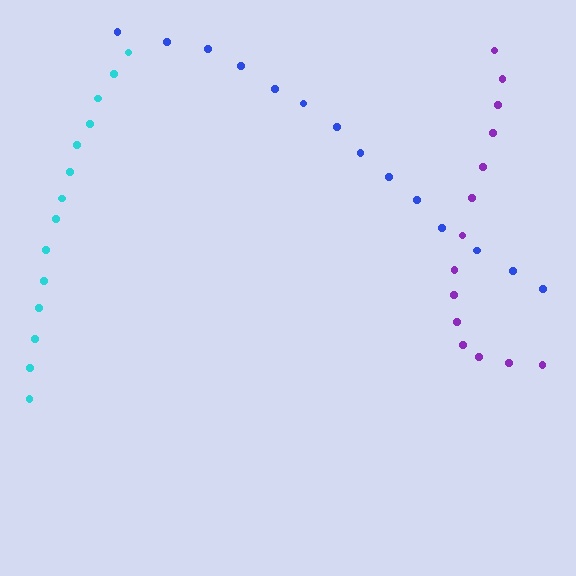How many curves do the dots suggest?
There are 3 distinct paths.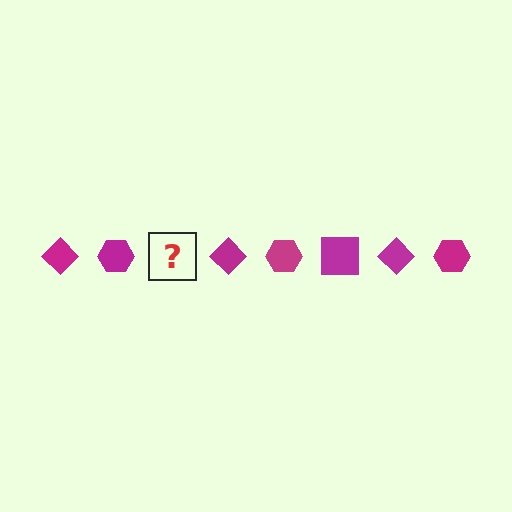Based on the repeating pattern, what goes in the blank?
The blank should be a magenta square.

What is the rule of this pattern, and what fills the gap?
The rule is that the pattern cycles through diamond, hexagon, square shapes in magenta. The gap should be filled with a magenta square.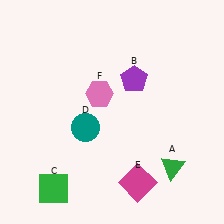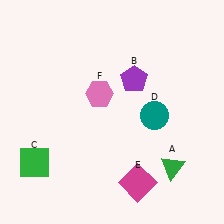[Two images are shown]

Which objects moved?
The objects that moved are: the green square (C), the teal circle (D).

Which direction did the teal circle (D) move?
The teal circle (D) moved right.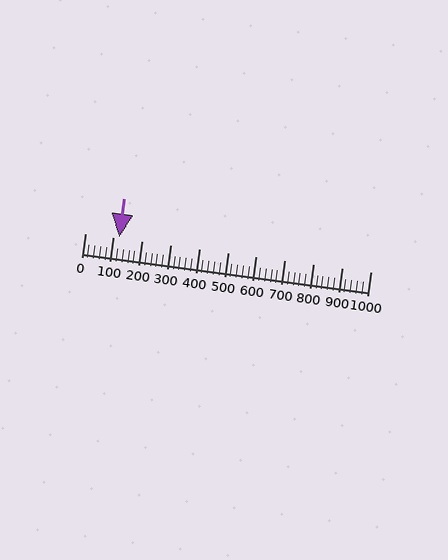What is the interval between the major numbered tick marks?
The major tick marks are spaced 100 units apart.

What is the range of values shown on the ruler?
The ruler shows values from 0 to 1000.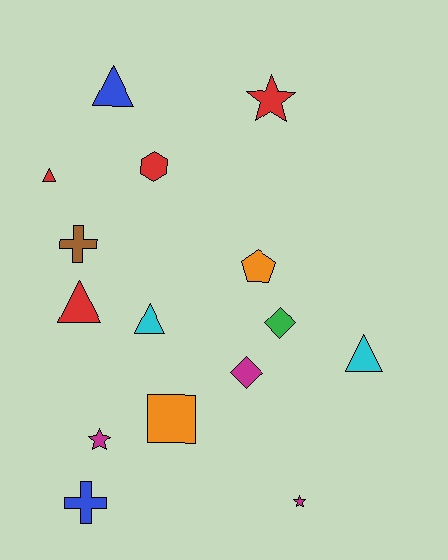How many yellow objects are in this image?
There are no yellow objects.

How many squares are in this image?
There is 1 square.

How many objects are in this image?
There are 15 objects.